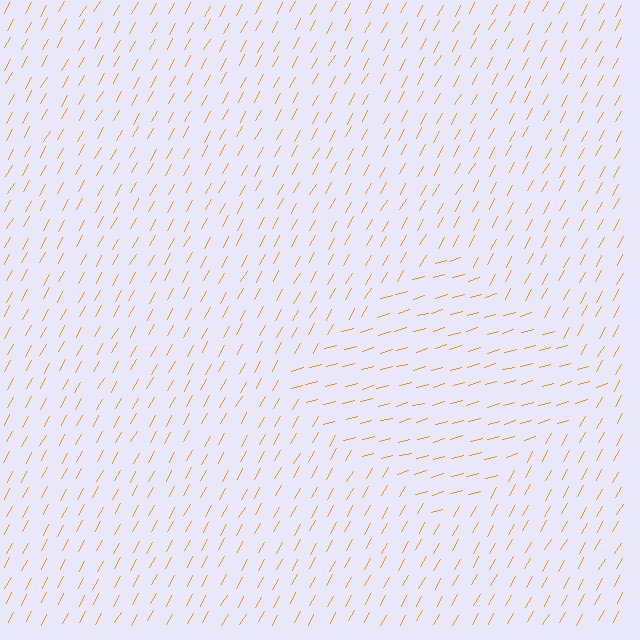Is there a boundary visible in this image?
Yes, there is a texture boundary formed by a change in line orientation.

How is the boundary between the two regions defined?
The boundary is defined purely by a change in line orientation (approximately 45 degrees difference). All lines are the same color and thickness.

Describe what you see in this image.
The image is filled with small orange line segments. A diamond region in the image has lines oriented differently from the surrounding lines, creating a visible texture boundary.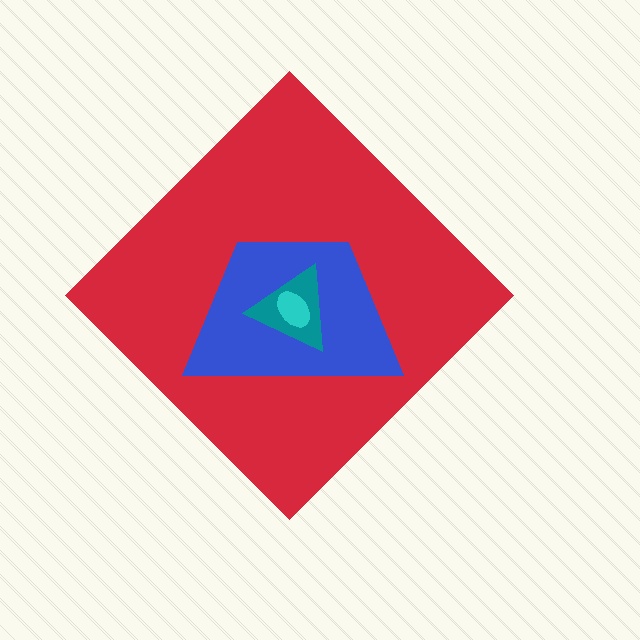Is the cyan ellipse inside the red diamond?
Yes.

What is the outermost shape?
The red diamond.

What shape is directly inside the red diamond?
The blue trapezoid.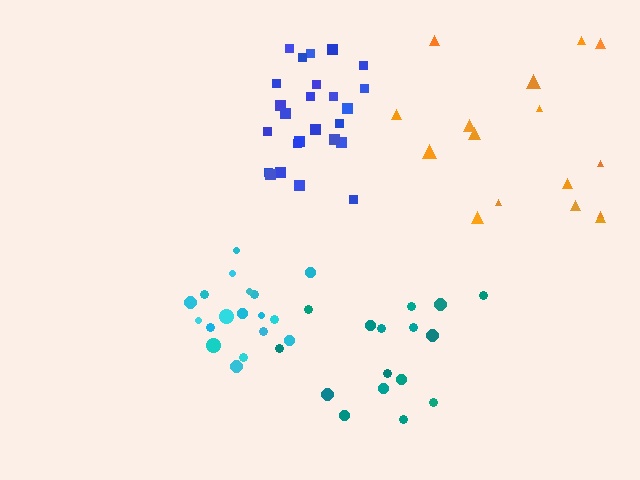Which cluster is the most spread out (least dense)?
Orange.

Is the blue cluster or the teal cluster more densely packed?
Blue.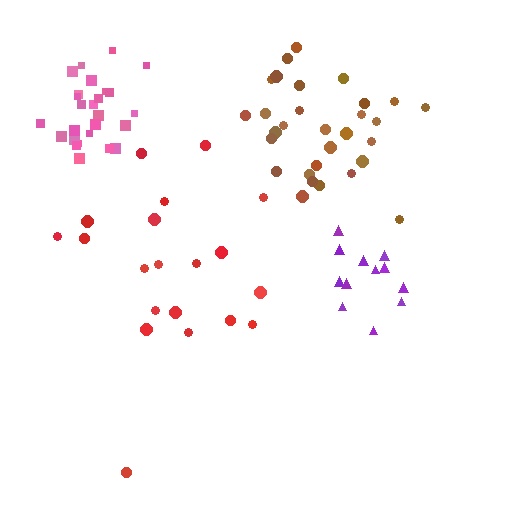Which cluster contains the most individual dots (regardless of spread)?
Brown (31).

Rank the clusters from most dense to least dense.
pink, purple, brown, red.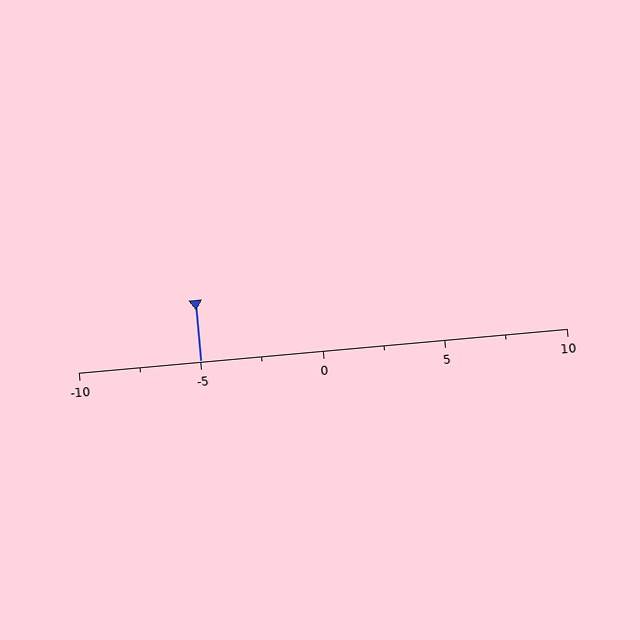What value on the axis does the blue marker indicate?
The marker indicates approximately -5.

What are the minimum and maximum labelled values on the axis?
The axis runs from -10 to 10.